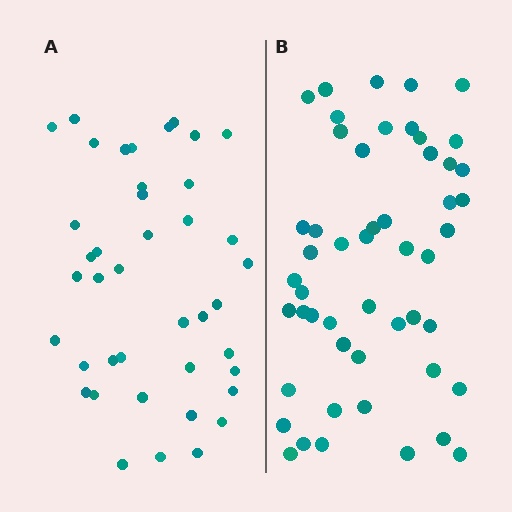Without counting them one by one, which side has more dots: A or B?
Region B (the right region) has more dots.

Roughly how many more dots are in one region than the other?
Region B has roughly 10 or so more dots than region A.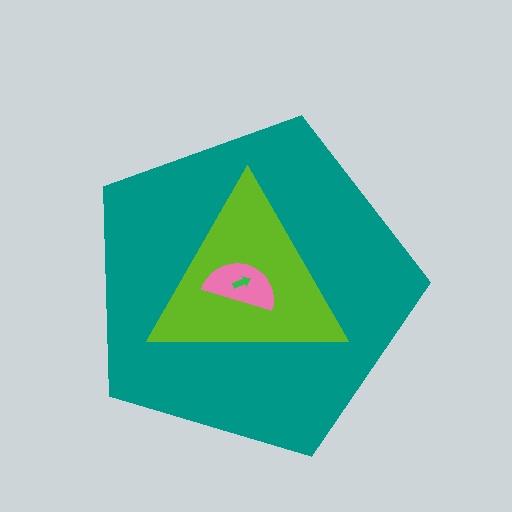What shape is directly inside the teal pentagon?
The lime triangle.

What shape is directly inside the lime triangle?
The pink semicircle.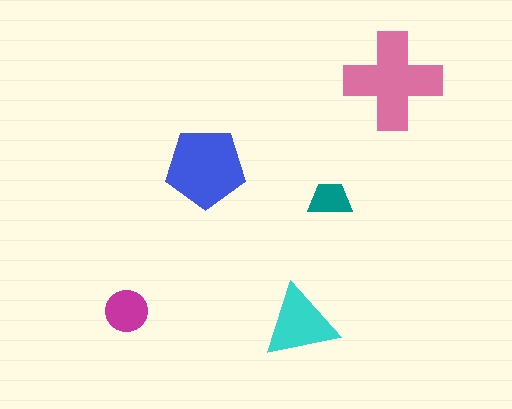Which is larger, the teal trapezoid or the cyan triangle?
The cyan triangle.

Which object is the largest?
The pink cross.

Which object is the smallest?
The teal trapezoid.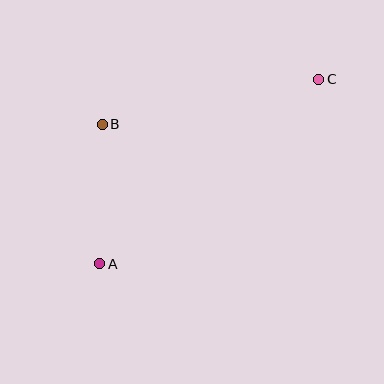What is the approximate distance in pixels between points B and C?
The distance between B and C is approximately 221 pixels.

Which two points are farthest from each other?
Points A and C are farthest from each other.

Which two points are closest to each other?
Points A and B are closest to each other.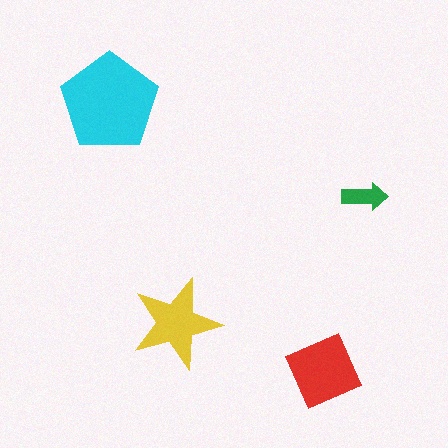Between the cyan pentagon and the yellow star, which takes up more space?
The cyan pentagon.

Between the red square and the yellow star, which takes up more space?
The red square.